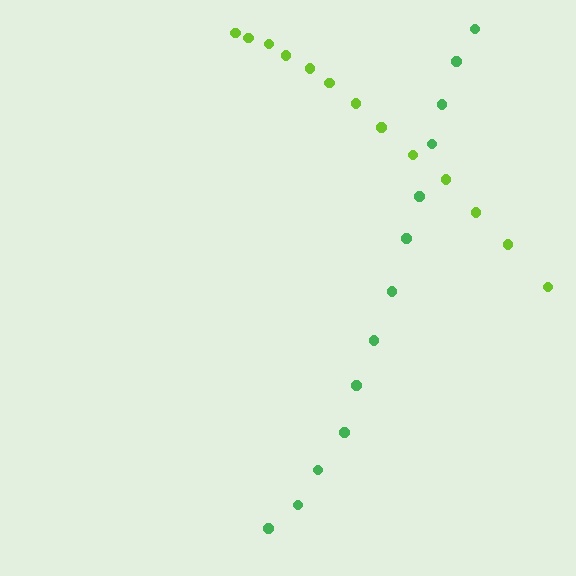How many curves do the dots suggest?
There are 2 distinct paths.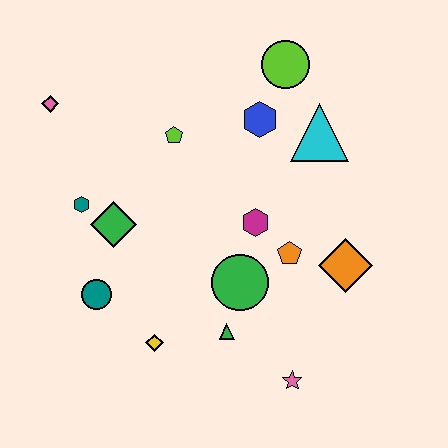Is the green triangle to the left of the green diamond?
No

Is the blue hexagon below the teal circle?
No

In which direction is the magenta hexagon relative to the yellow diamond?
The magenta hexagon is above the yellow diamond.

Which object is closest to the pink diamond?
The teal hexagon is closest to the pink diamond.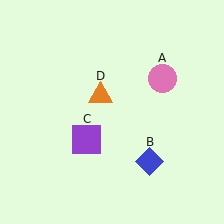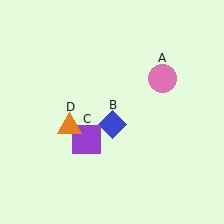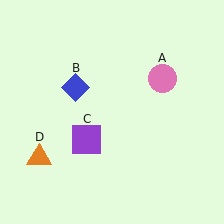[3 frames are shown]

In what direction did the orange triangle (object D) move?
The orange triangle (object D) moved down and to the left.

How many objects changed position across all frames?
2 objects changed position: blue diamond (object B), orange triangle (object D).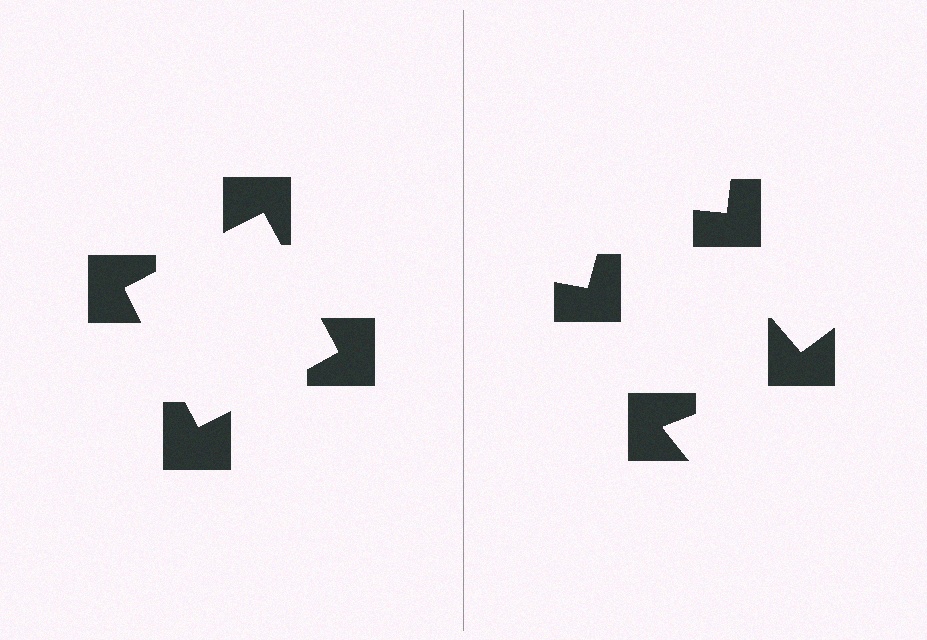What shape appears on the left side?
An illusory square.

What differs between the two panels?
The notched squares are positioned identically on both sides; only the wedge orientations differ. On the left they align to a square; on the right they are misaligned.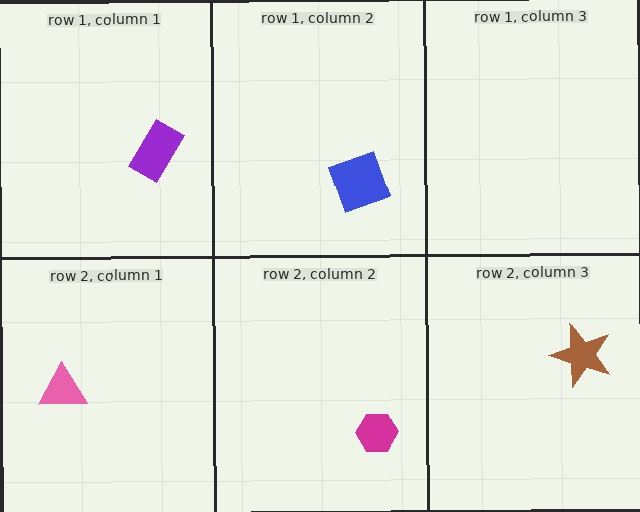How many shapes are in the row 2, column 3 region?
1.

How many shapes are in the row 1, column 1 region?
1.